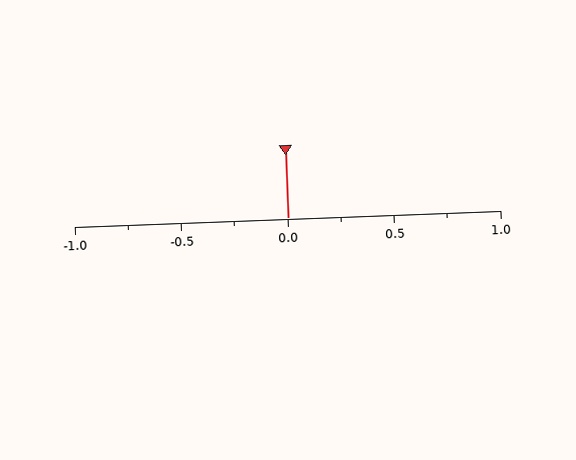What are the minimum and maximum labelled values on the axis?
The axis runs from -1.0 to 1.0.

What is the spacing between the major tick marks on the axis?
The major ticks are spaced 0.5 apart.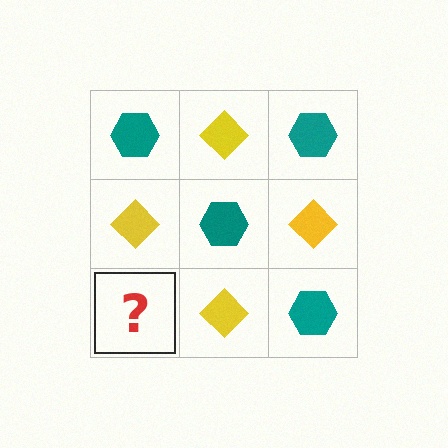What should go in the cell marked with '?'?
The missing cell should contain a teal hexagon.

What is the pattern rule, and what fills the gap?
The rule is that it alternates teal hexagon and yellow diamond in a checkerboard pattern. The gap should be filled with a teal hexagon.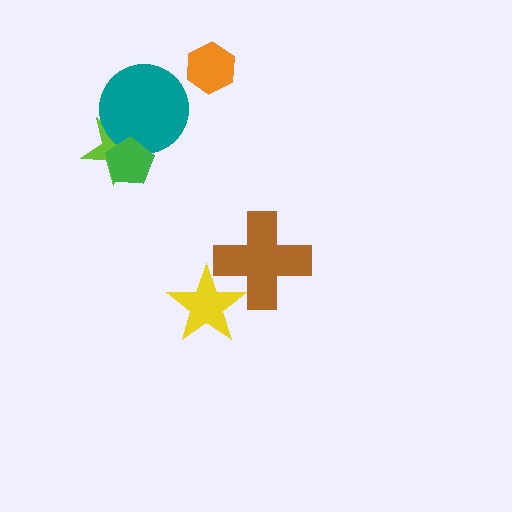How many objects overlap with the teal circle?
2 objects overlap with the teal circle.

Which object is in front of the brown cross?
The yellow star is in front of the brown cross.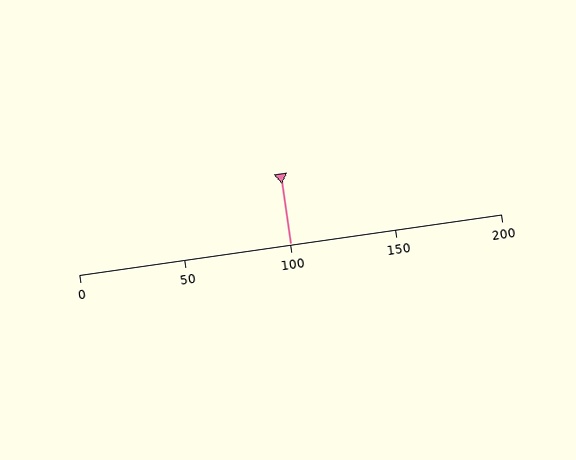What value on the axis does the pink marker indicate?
The marker indicates approximately 100.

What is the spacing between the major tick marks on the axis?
The major ticks are spaced 50 apart.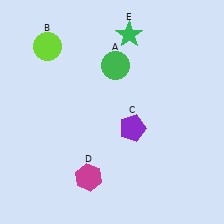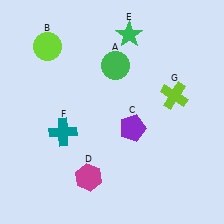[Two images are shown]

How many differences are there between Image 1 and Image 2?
There are 2 differences between the two images.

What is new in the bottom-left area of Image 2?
A teal cross (F) was added in the bottom-left area of Image 2.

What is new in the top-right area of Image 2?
A lime cross (G) was added in the top-right area of Image 2.